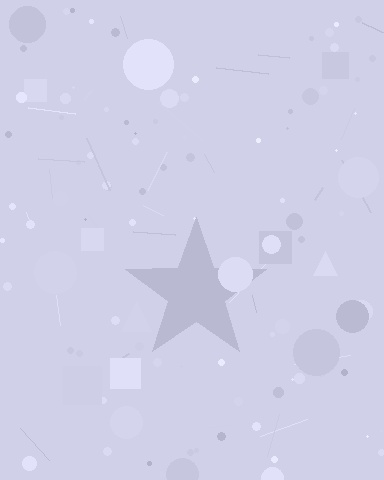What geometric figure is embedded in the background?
A star is embedded in the background.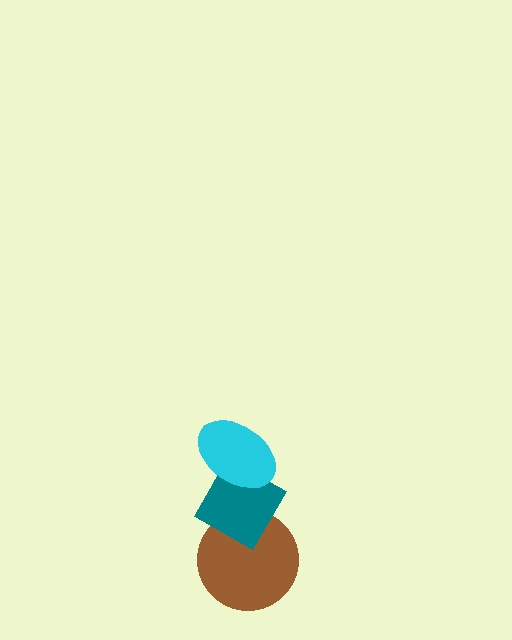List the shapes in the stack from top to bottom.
From top to bottom: the cyan ellipse, the teal diamond, the brown circle.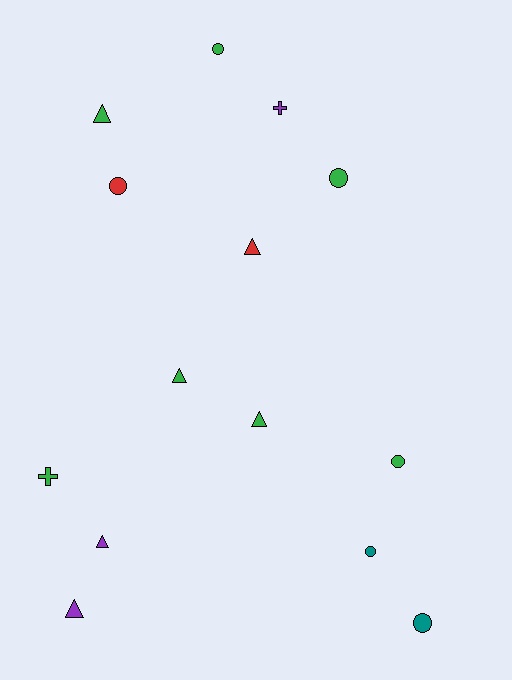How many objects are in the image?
There are 14 objects.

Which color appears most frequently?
Green, with 7 objects.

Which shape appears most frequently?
Circle, with 6 objects.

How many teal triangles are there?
There are no teal triangles.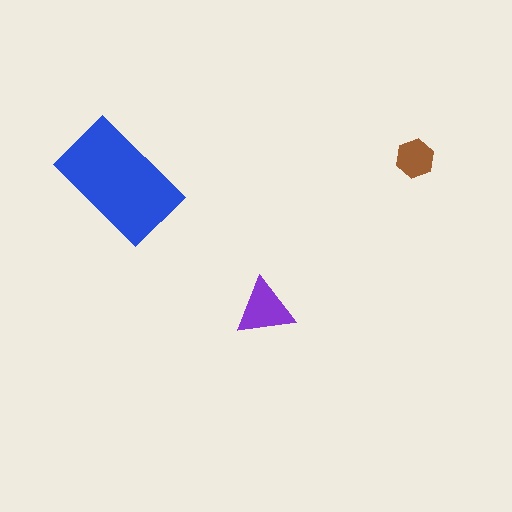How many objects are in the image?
There are 3 objects in the image.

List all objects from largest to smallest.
The blue rectangle, the purple triangle, the brown hexagon.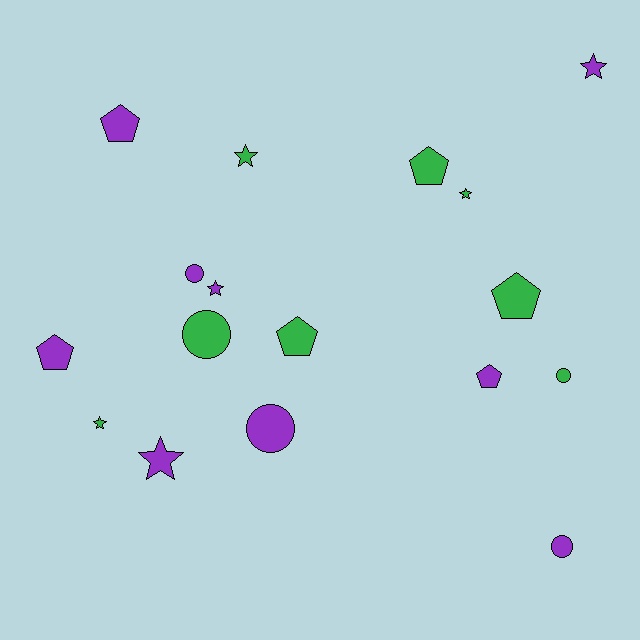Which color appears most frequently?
Purple, with 9 objects.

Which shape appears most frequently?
Star, with 6 objects.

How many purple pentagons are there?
There are 3 purple pentagons.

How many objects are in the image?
There are 17 objects.